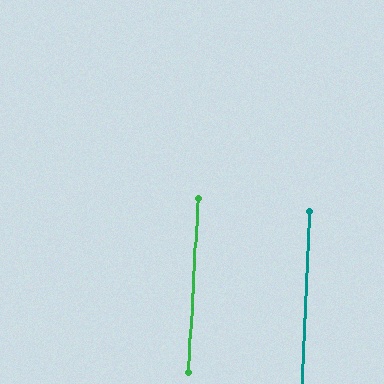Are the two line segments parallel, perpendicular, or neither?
Parallel — their directions differ by only 0.6°.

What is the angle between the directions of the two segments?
Approximately 1 degree.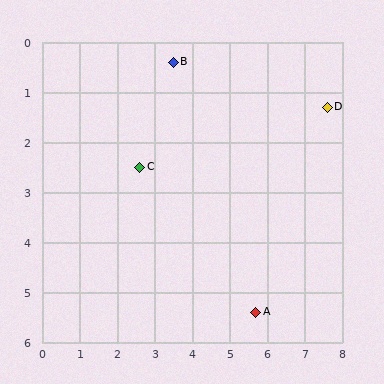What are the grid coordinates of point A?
Point A is at approximately (5.7, 5.4).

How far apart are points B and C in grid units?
Points B and C are about 2.3 grid units apart.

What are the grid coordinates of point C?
Point C is at approximately (2.6, 2.5).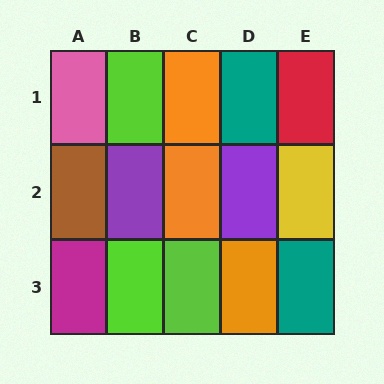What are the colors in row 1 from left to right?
Pink, lime, orange, teal, red.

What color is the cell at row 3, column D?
Orange.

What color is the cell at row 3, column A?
Magenta.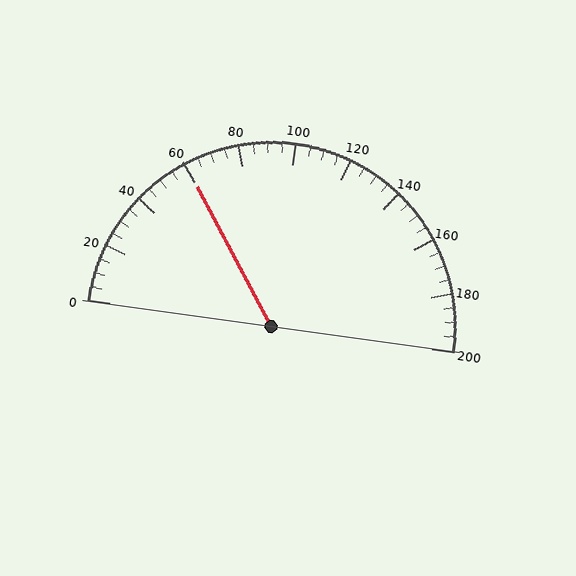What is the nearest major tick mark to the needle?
The nearest major tick mark is 60.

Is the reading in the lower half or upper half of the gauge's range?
The reading is in the lower half of the range (0 to 200).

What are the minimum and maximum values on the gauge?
The gauge ranges from 0 to 200.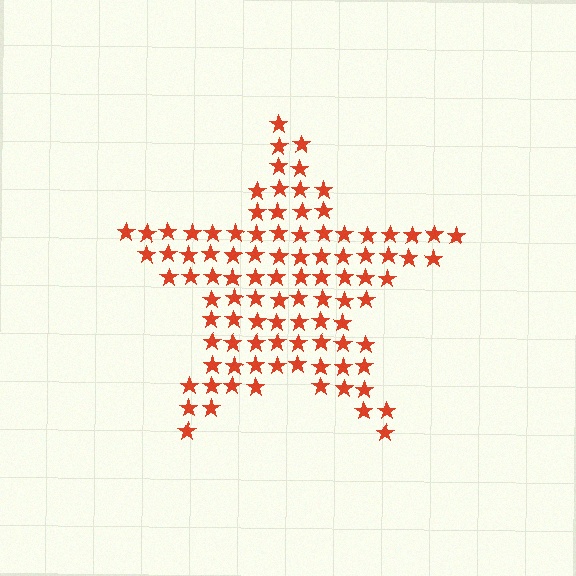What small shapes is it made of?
It is made of small stars.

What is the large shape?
The large shape is a star.